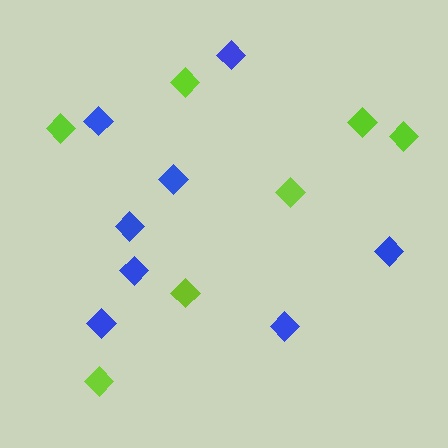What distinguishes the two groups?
There are 2 groups: one group of lime diamonds (7) and one group of blue diamonds (8).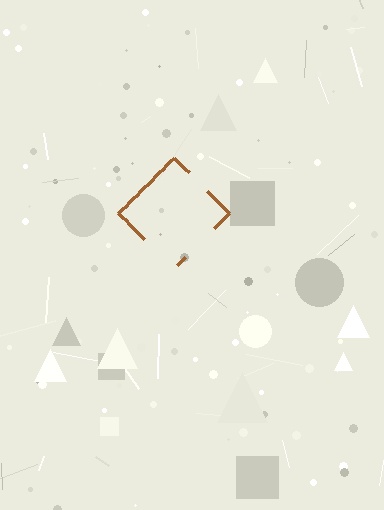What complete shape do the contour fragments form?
The contour fragments form a diamond.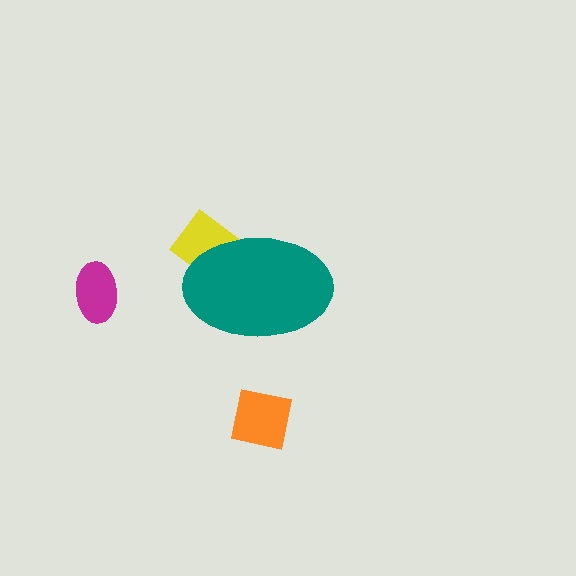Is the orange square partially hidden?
No, the orange square is fully visible.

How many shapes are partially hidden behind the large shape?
1 shape is partially hidden.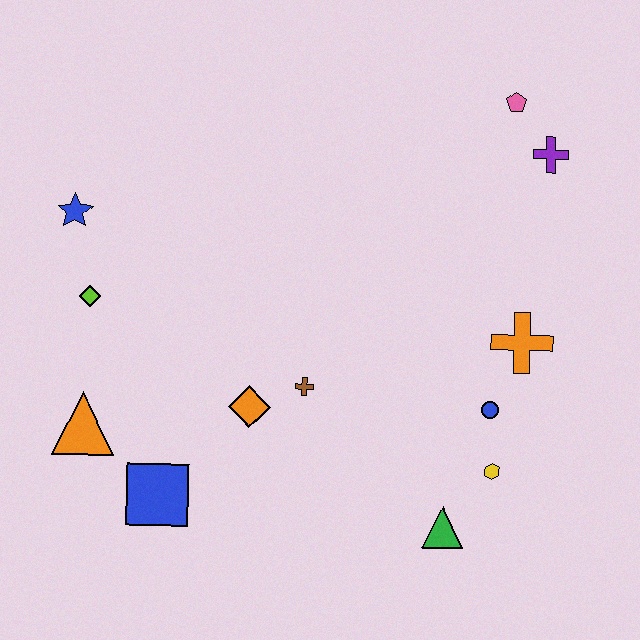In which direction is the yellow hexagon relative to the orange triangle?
The yellow hexagon is to the right of the orange triangle.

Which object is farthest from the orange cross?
The blue star is farthest from the orange cross.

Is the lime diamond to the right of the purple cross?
No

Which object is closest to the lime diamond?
The blue star is closest to the lime diamond.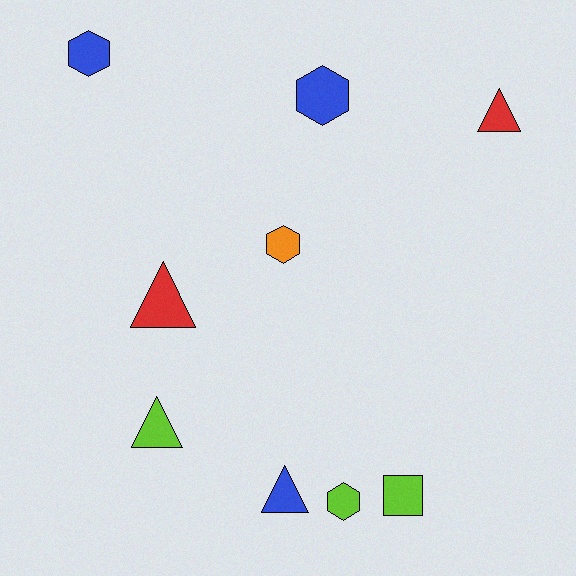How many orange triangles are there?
There are no orange triangles.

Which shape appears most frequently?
Triangle, with 4 objects.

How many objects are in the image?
There are 9 objects.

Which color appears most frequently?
Lime, with 3 objects.